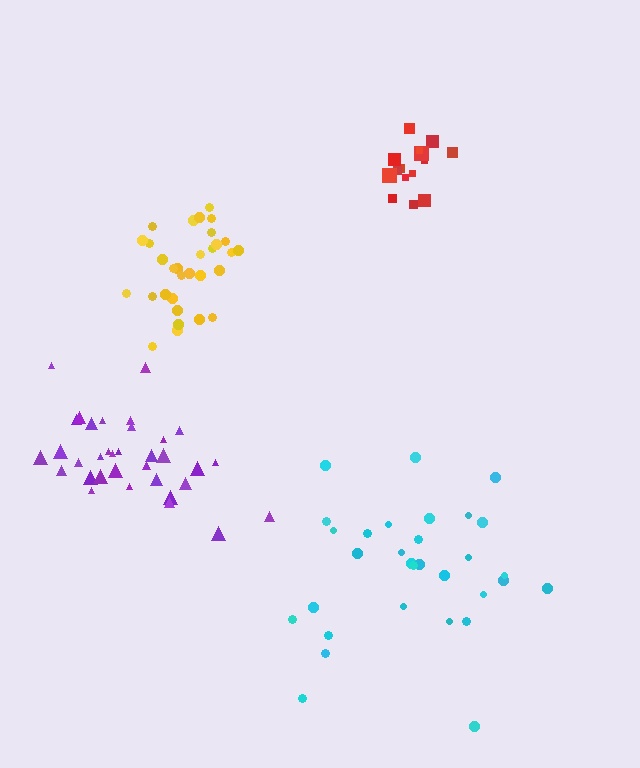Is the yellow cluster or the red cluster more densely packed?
Red.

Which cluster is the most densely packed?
Red.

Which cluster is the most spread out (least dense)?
Cyan.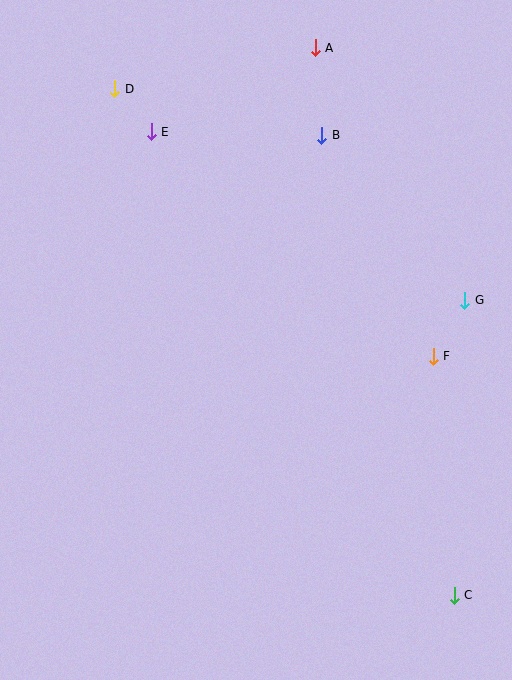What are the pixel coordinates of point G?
Point G is at (465, 300).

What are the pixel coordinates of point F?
Point F is at (433, 356).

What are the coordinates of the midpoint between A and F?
The midpoint between A and F is at (374, 202).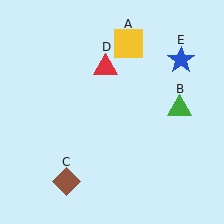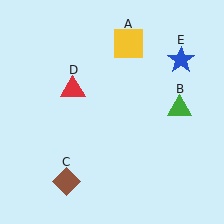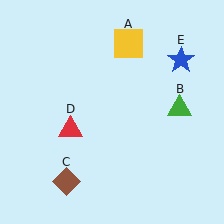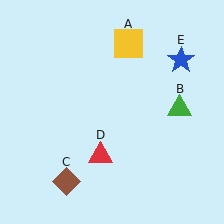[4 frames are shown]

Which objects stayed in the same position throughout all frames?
Yellow square (object A) and green triangle (object B) and brown diamond (object C) and blue star (object E) remained stationary.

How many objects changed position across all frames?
1 object changed position: red triangle (object D).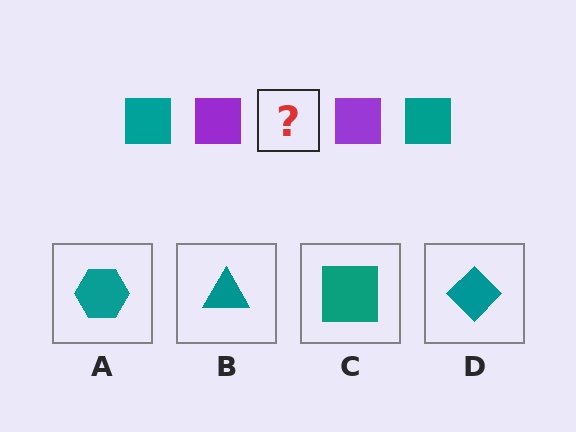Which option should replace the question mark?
Option C.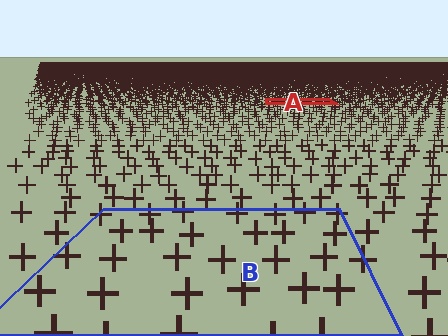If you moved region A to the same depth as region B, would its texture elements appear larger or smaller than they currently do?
They would appear larger. At a closer depth, the same texture elements are projected at a bigger on-screen size.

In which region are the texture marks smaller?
The texture marks are smaller in region A, because it is farther away.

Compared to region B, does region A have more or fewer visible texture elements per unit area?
Region A has more texture elements per unit area — they are packed more densely because it is farther away.